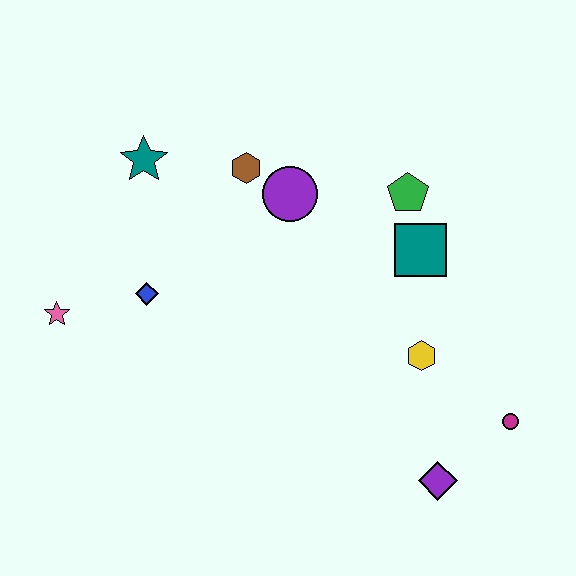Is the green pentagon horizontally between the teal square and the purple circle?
Yes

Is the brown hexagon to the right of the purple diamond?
No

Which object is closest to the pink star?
The blue diamond is closest to the pink star.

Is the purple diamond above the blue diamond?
No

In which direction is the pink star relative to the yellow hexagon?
The pink star is to the left of the yellow hexagon.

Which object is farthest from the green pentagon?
The pink star is farthest from the green pentagon.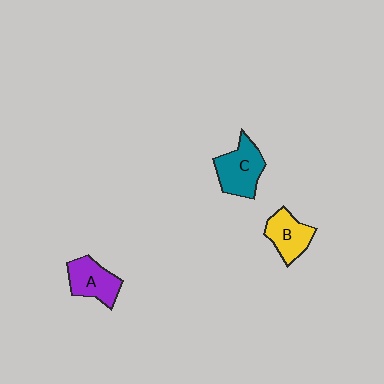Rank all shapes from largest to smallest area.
From largest to smallest: C (teal), A (purple), B (yellow).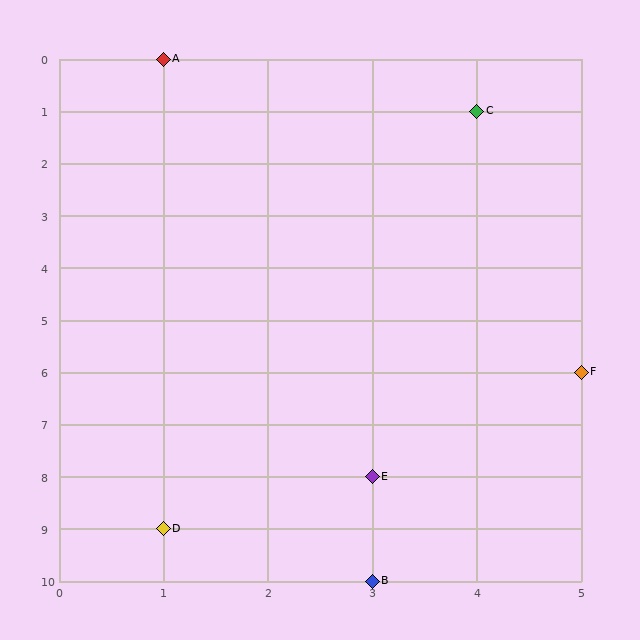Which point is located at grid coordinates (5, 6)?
Point F is at (5, 6).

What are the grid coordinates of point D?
Point D is at grid coordinates (1, 9).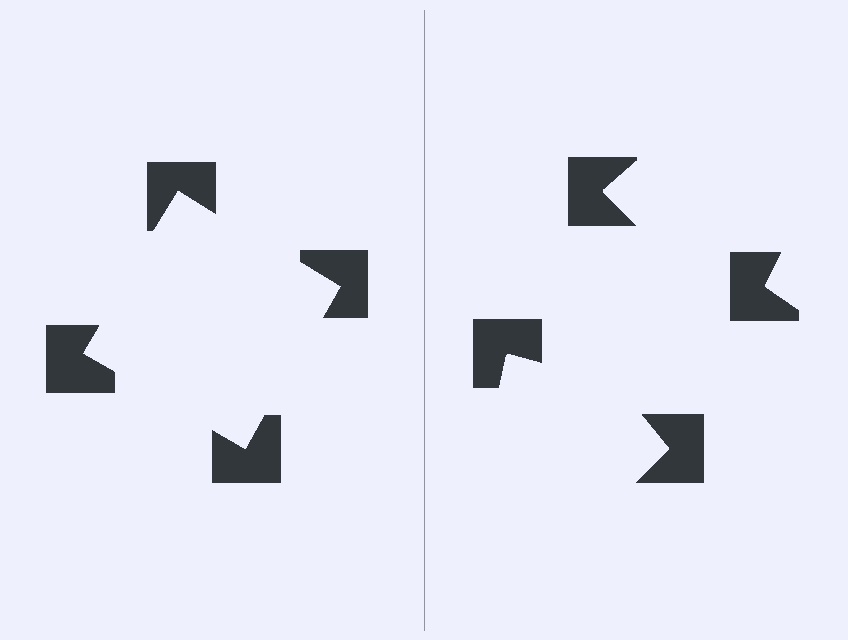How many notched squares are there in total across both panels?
8 — 4 on each side.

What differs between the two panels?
The notched squares are positioned identically on both sides; only the wedge orientations differ. On the left they align to a square; on the right they are misaligned.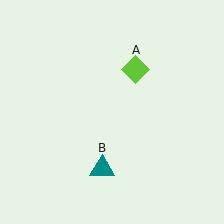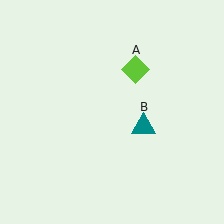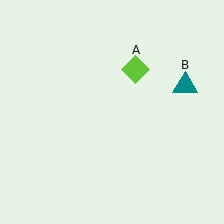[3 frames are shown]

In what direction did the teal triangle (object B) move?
The teal triangle (object B) moved up and to the right.